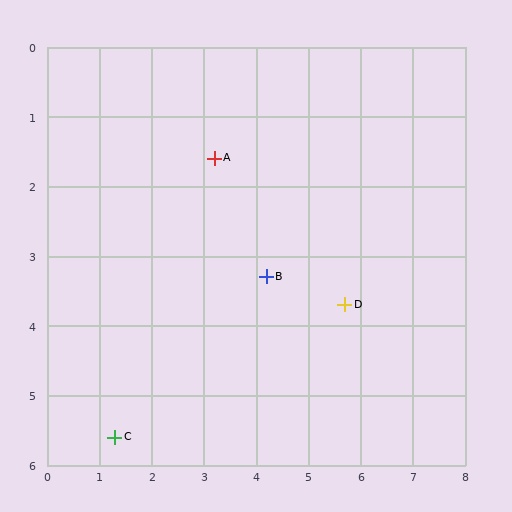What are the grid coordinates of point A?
Point A is at approximately (3.2, 1.6).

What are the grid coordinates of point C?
Point C is at approximately (1.3, 5.6).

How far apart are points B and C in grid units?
Points B and C are about 3.7 grid units apart.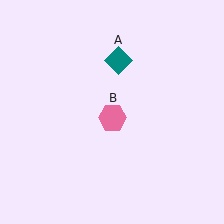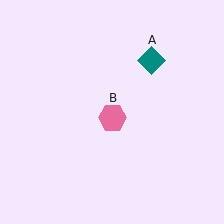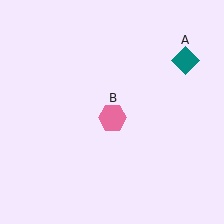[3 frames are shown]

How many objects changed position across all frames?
1 object changed position: teal diamond (object A).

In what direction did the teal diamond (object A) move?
The teal diamond (object A) moved right.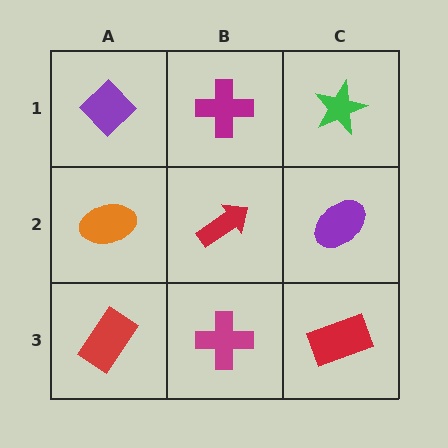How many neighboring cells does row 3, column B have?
3.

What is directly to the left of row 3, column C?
A magenta cross.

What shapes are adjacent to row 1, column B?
A red arrow (row 2, column B), a purple diamond (row 1, column A), a green star (row 1, column C).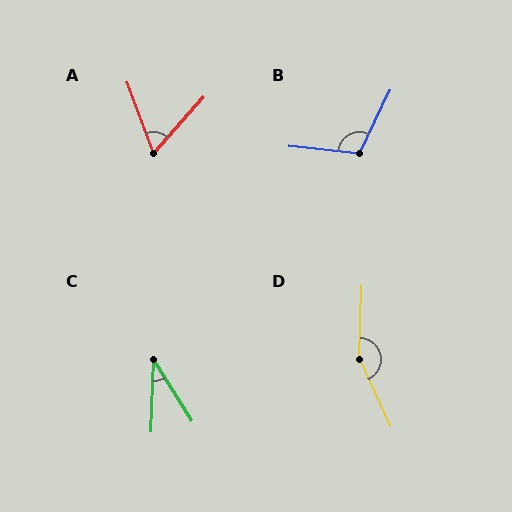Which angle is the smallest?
C, at approximately 34 degrees.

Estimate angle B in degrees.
Approximately 110 degrees.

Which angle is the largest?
D, at approximately 154 degrees.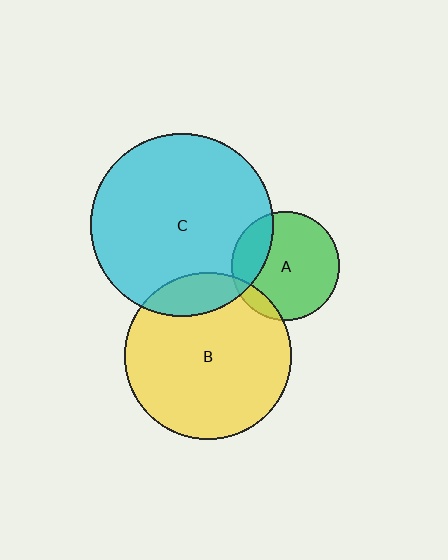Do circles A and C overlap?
Yes.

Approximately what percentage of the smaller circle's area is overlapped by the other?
Approximately 25%.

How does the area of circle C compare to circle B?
Approximately 1.2 times.